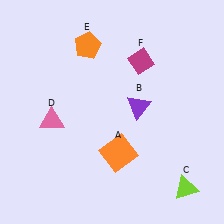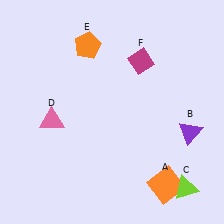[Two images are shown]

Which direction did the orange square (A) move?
The orange square (A) moved right.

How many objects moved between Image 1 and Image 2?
2 objects moved between the two images.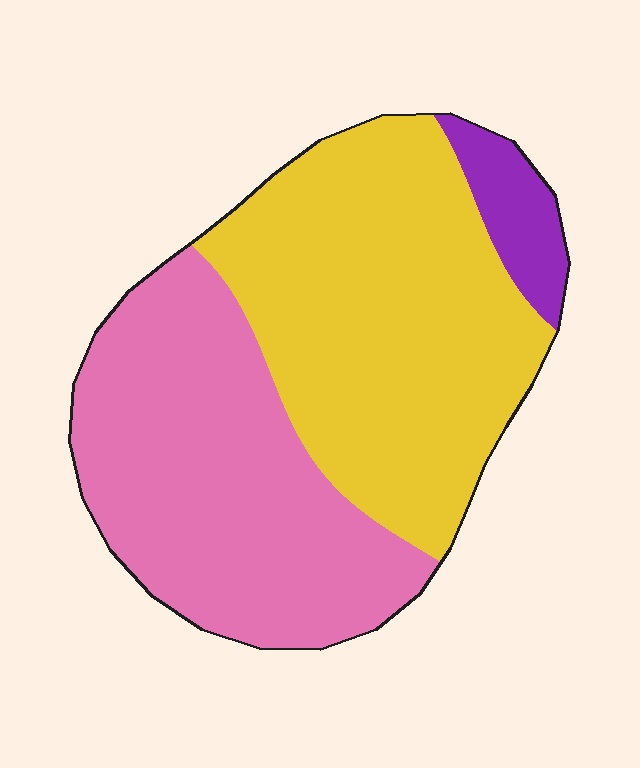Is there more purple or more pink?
Pink.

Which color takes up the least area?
Purple, at roughly 5%.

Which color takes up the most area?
Yellow, at roughly 50%.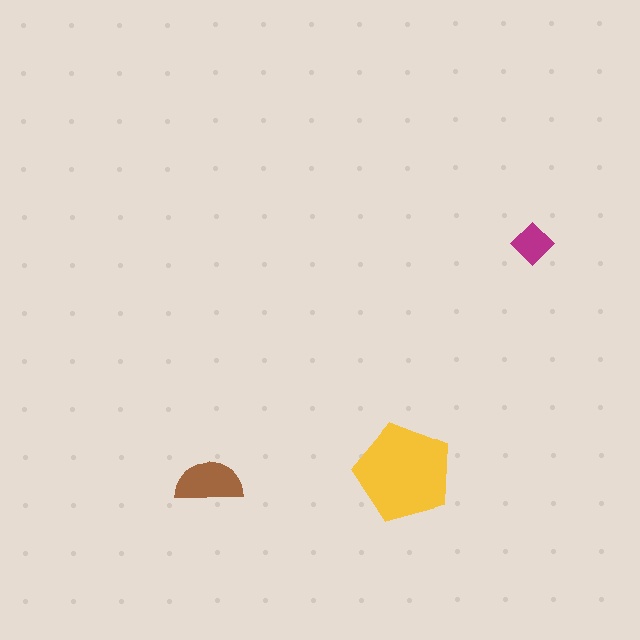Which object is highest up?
The magenta diamond is topmost.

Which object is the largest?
The yellow pentagon.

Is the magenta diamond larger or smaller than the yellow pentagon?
Smaller.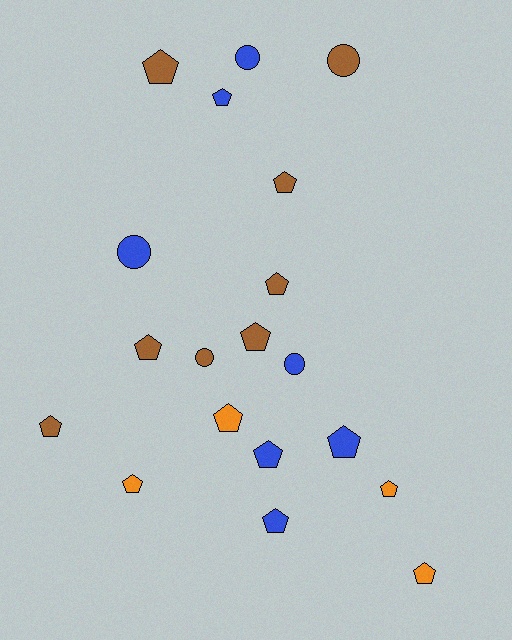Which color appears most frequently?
Brown, with 8 objects.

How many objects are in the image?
There are 19 objects.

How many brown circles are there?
There are 2 brown circles.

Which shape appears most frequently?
Pentagon, with 14 objects.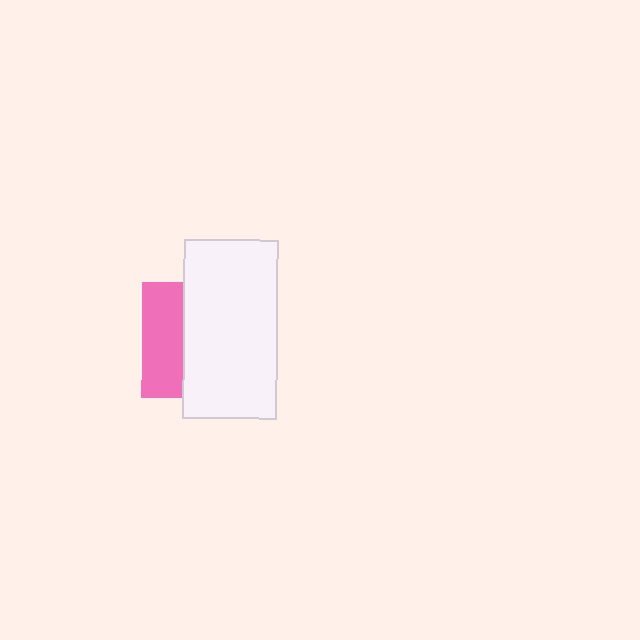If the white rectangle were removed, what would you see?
You would see the complete pink square.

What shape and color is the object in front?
The object in front is a white rectangle.